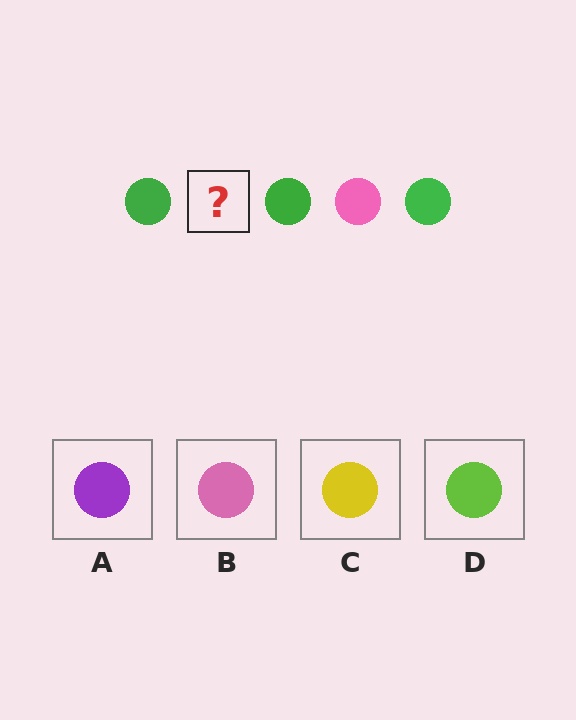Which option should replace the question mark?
Option B.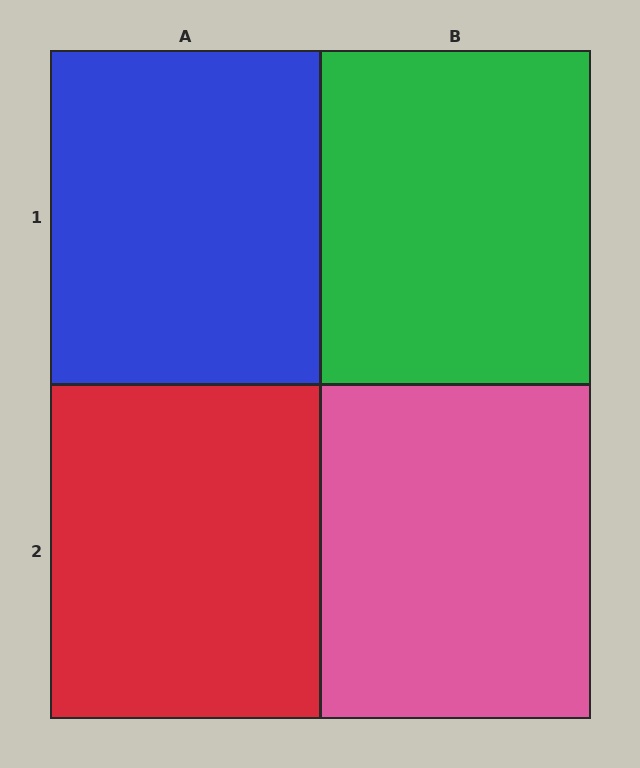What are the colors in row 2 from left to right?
Red, pink.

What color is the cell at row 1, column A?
Blue.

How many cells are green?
1 cell is green.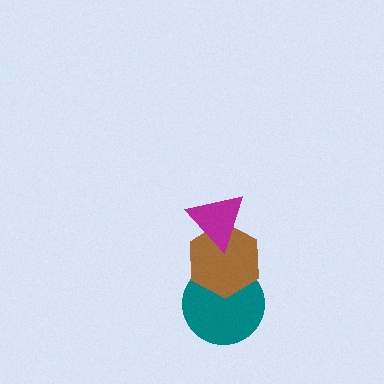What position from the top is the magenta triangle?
The magenta triangle is 1st from the top.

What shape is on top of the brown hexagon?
The magenta triangle is on top of the brown hexagon.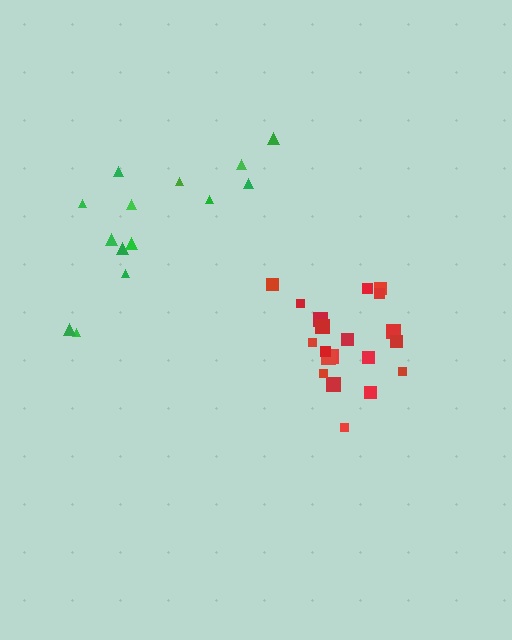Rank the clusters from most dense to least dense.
red, green.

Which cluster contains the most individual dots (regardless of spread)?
Red (20).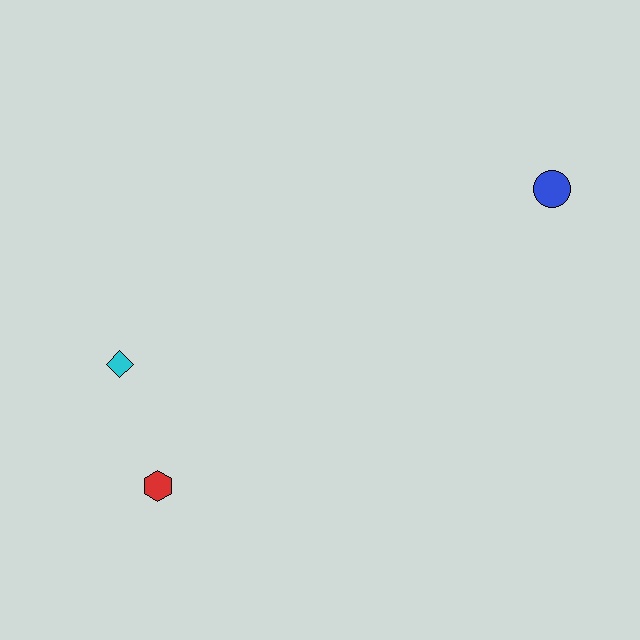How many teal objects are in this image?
There are no teal objects.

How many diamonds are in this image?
There is 1 diamond.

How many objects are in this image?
There are 3 objects.